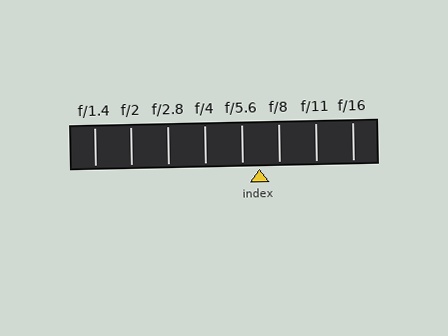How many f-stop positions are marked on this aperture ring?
There are 8 f-stop positions marked.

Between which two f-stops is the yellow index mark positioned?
The index mark is between f/5.6 and f/8.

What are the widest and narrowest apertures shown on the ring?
The widest aperture shown is f/1.4 and the narrowest is f/16.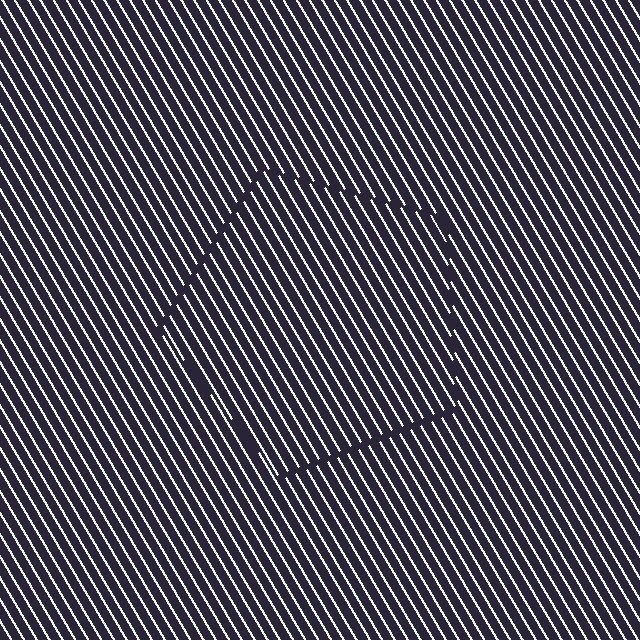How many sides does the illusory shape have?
5 sides — the line-ends trace a pentagon.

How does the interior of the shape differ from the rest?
The interior of the shape contains the same grating, shifted by half a period — the contour is defined by the phase discontinuity where line-ends from the inner and outer gratings abut.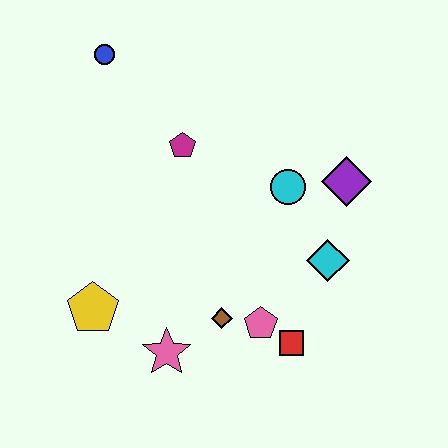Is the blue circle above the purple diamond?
Yes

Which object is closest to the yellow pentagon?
The pink star is closest to the yellow pentagon.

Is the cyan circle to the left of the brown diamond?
No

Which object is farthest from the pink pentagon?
The blue circle is farthest from the pink pentagon.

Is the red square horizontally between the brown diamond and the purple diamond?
Yes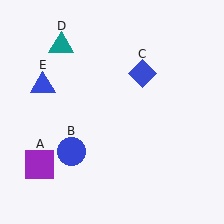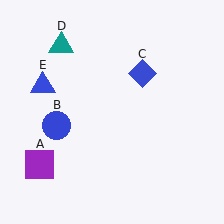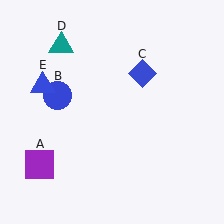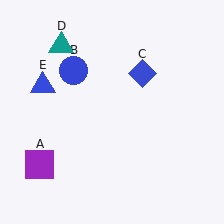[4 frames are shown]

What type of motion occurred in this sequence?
The blue circle (object B) rotated clockwise around the center of the scene.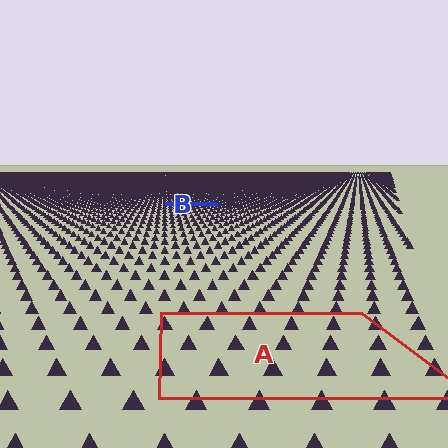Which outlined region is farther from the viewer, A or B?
Region B is farther from the viewer — the texture elements inside it appear smaller and more densely packed.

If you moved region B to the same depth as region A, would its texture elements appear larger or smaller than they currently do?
They would appear larger. At a closer depth, the same texture elements are projected at a bigger on-screen size.